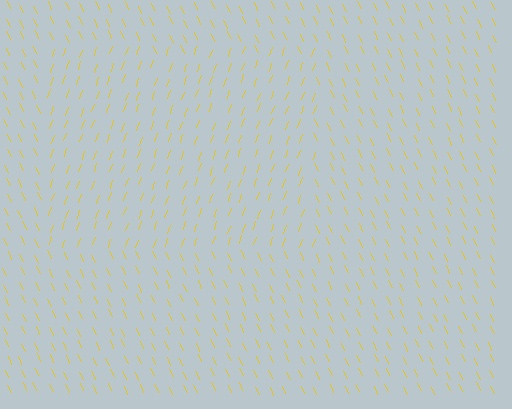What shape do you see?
I see a rectangle.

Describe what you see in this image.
The image is filled with small yellow line segments. A rectangle region in the image has lines oriented differently from the surrounding lines, creating a visible texture boundary.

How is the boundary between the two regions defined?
The boundary is defined purely by a change in line orientation (approximately 45 degrees difference). All lines are the same color and thickness.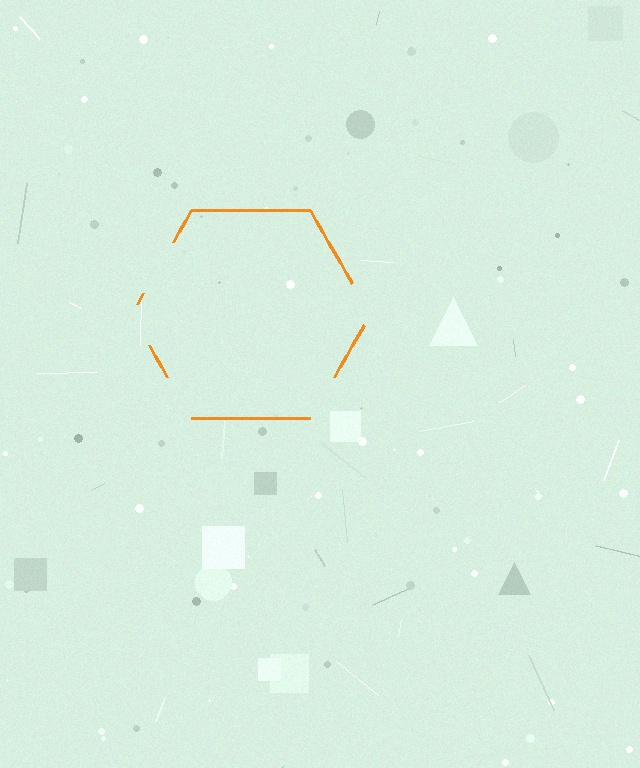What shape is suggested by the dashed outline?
The dashed outline suggests a hexagon.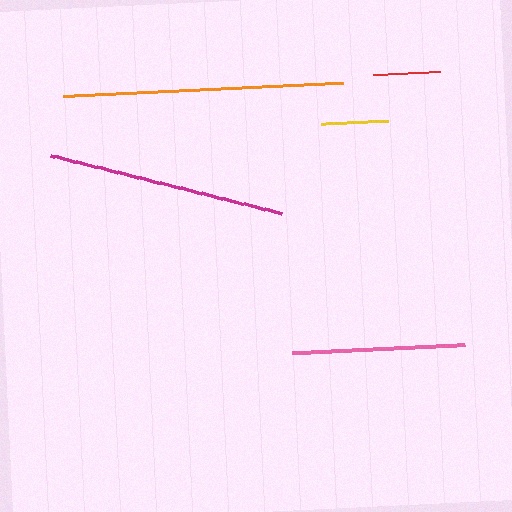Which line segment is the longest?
The orange line is the longest at approximately 280 pixels.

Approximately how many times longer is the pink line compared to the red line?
The pink line is approximately 2.6 times the length of the red line.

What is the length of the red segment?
The red segment is approximately 67 pixels long.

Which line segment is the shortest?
The yellow line is the shortest at approximately 67 pixels.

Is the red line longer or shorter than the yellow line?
The red line is longer than the yellow line.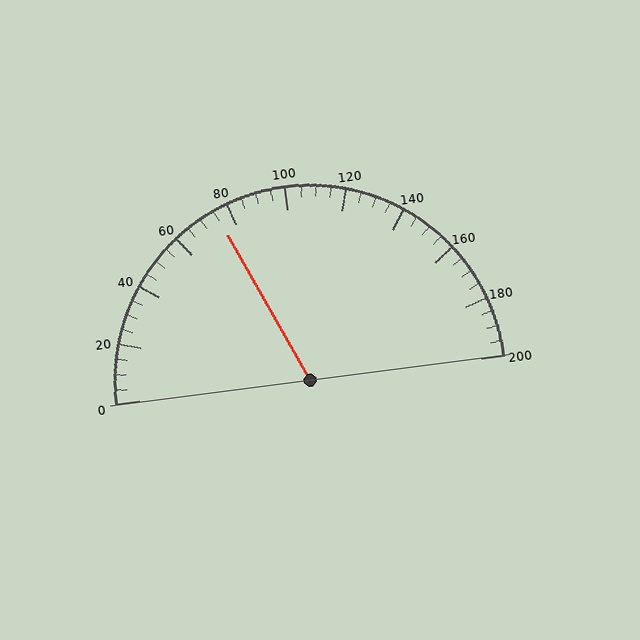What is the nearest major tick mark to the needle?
The nearest major tick mark is 80.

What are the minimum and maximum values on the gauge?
The gauge ranges from 0 to 200.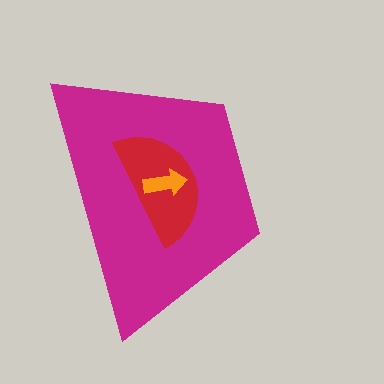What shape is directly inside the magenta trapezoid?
The red semicircle.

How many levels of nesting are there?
3.